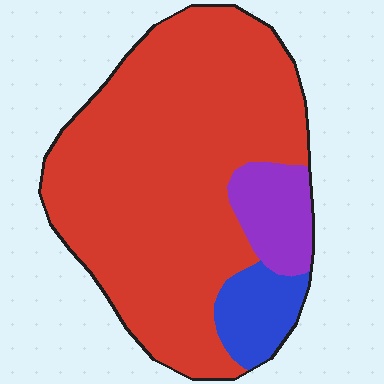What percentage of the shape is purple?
Purple takes up less than a quarter of the shape.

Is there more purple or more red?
Red.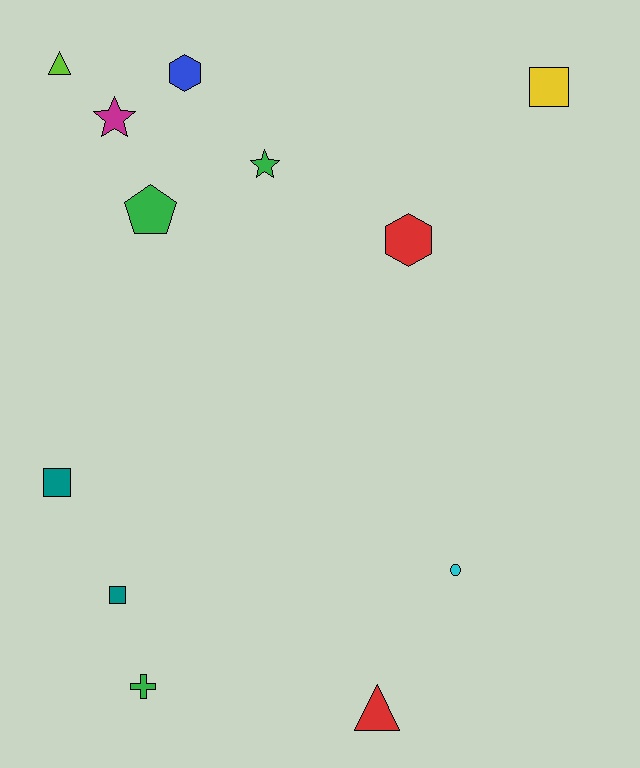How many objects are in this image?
There are 12 objects.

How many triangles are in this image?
There are 2 triangles.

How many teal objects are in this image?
There are 2 teal objects.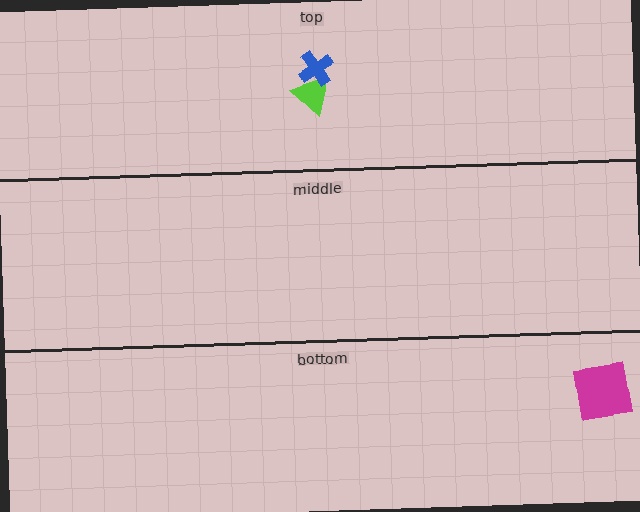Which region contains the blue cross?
The top region.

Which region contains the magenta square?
The bottom region.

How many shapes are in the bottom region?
1.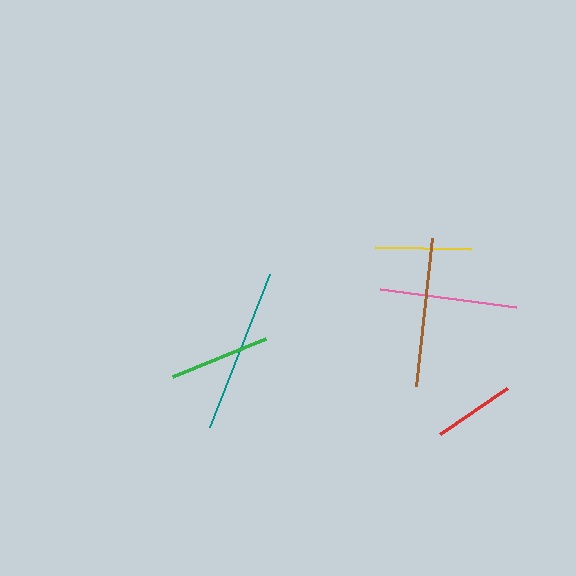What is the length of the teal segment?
The teal segment is approximately 164 pixels long.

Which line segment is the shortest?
The red line is the shortest at approximately 82 pixels.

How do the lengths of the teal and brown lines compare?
The teal and brown lines are approximately the same length.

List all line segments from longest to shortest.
From longest to shortest: teal, brown, pink, green, yellow, red.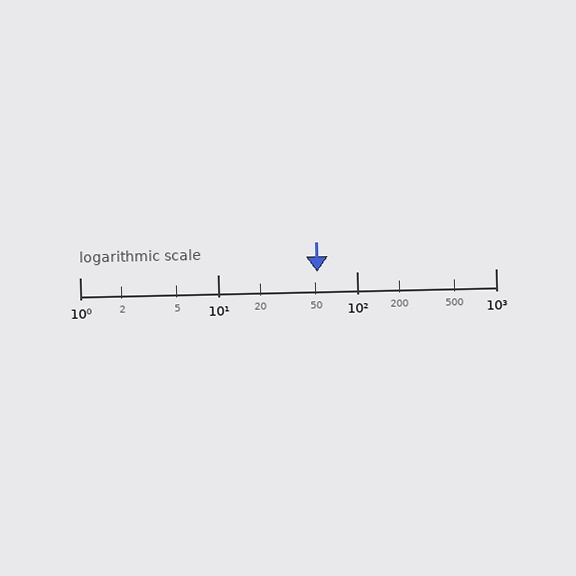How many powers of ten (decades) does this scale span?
The scale spans 3 decades, from 1 to 1000.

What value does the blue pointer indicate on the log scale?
The pointer indicates approximately 52.